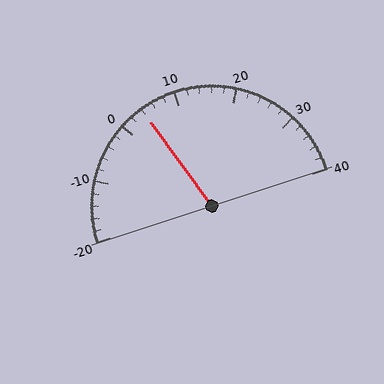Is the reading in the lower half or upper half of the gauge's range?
The reading is in the lower half of the range (-20 to 40).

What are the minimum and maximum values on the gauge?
The gauge ranges from -20 to 40.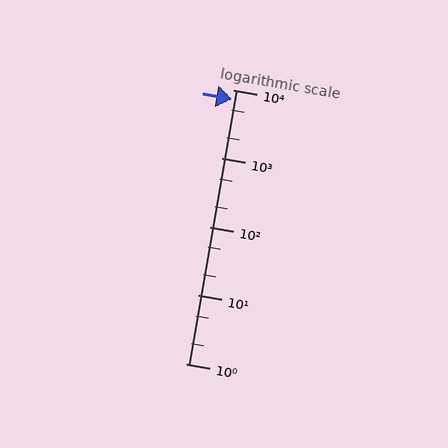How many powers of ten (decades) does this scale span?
The scale spans 4 decades, from 1 to 10000.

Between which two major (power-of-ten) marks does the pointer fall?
The pointer is between 1000 and 10000.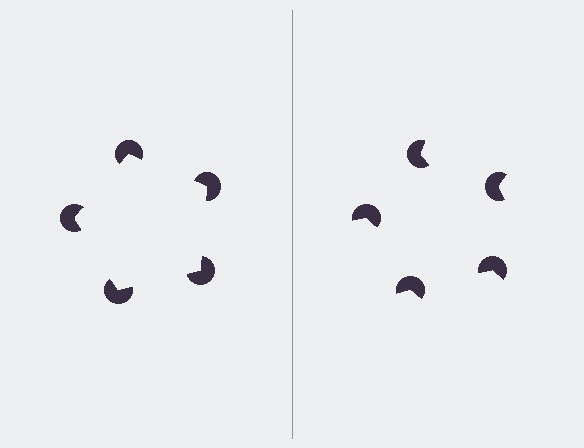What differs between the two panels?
The pac-man discs are positioned identically on both sides; only the wedge orientations differ. On the left they align to a pentagon; on the right they are misaligned.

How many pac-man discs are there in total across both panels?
10 — 5 on each side.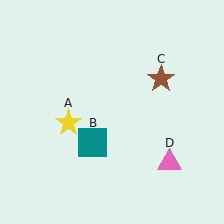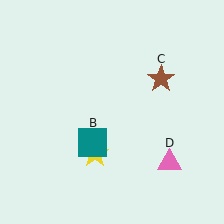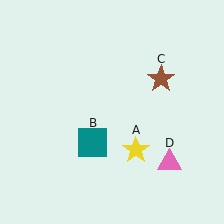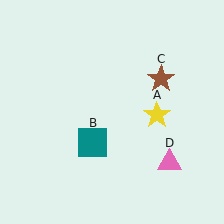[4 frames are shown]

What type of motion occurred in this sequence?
The yellow star (object A) rotated counterclockwise around the center of the scene.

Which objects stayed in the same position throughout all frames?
Teal square (object B) and brown star (object C) and pink triangle (object D) remained stationary.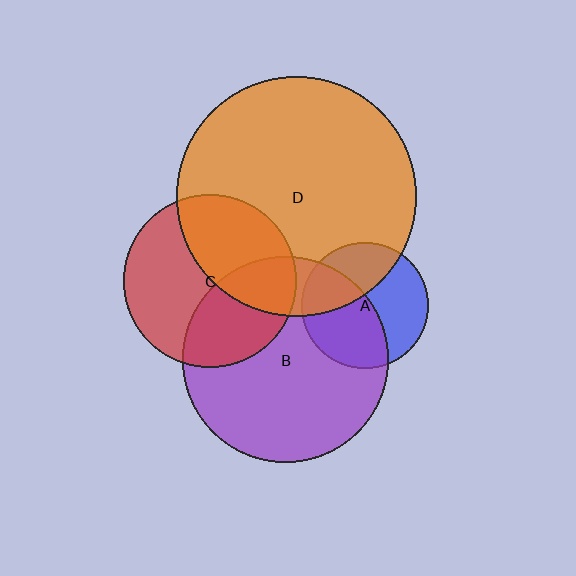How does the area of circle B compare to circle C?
Approximately 1.4 times.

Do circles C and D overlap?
Yes.